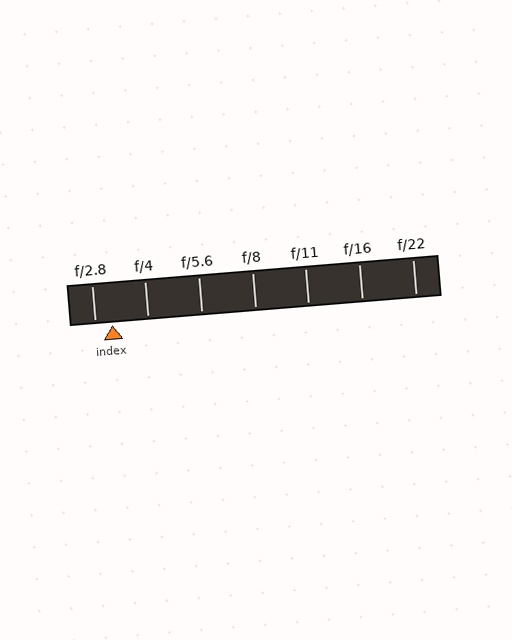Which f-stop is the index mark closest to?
The index mark is closest to f/2.8.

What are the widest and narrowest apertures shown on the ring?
The widest aperture shown is f/2.8 and the narrowest is f/22.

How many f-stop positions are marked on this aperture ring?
There are 7 f-stop positions marked.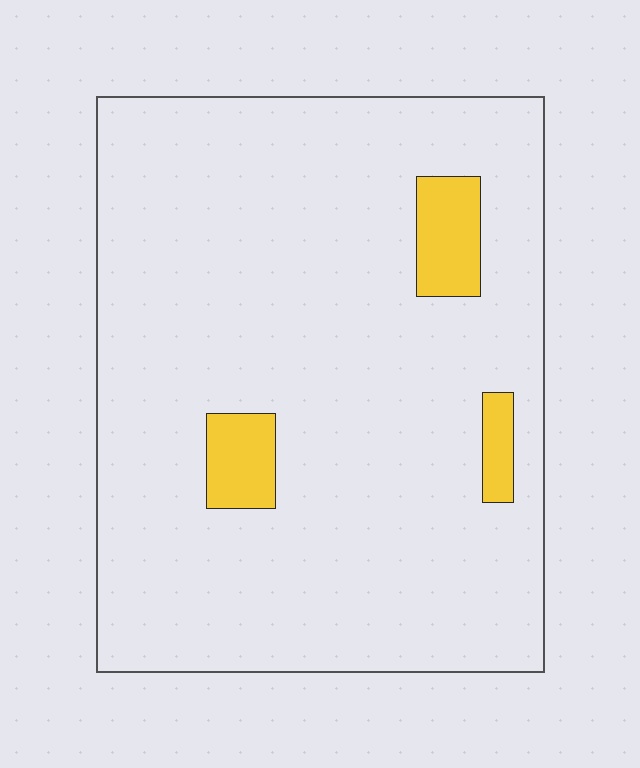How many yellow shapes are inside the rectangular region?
3.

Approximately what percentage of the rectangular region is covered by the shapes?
Approximately 5%.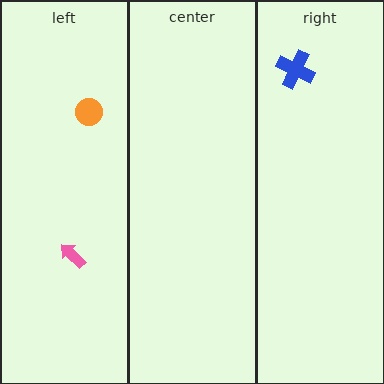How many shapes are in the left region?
2.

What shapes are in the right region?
The blue cross.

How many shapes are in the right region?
1.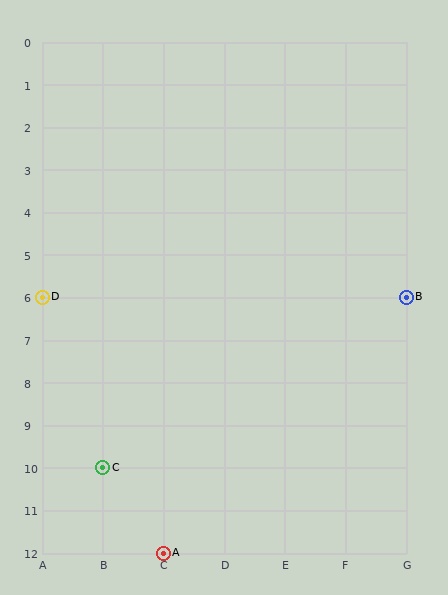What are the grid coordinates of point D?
Point D is at grid coordinates (A, 6).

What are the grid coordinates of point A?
Point A is at grid coordinates (C, 12).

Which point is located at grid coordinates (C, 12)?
Point A is at (C, 12).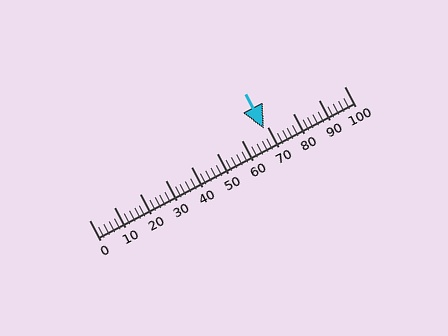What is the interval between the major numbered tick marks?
The major tick marks are spaced 10 units apart.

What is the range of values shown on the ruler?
The ruler shows values from 0 to 100.